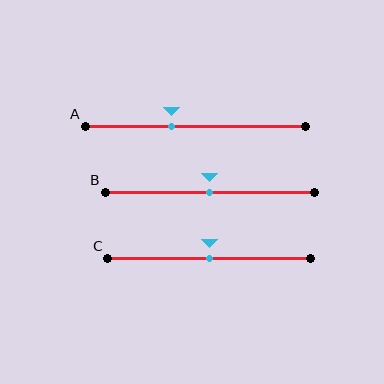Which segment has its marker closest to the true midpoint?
Segment B has its marker closest to the true midpoint.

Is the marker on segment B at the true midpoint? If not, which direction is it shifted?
Yes, the marker on segment B is at the true midpoint.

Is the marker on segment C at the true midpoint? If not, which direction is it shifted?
Yes, the marker on segment C is at the true midpoint.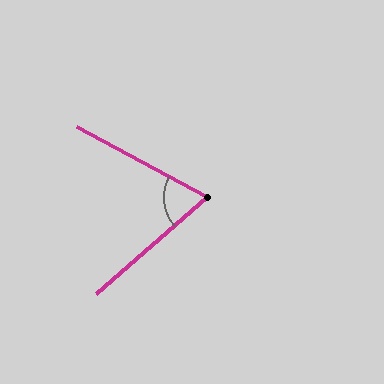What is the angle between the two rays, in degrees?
Approximately 70 degrees.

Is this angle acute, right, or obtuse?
It is acute.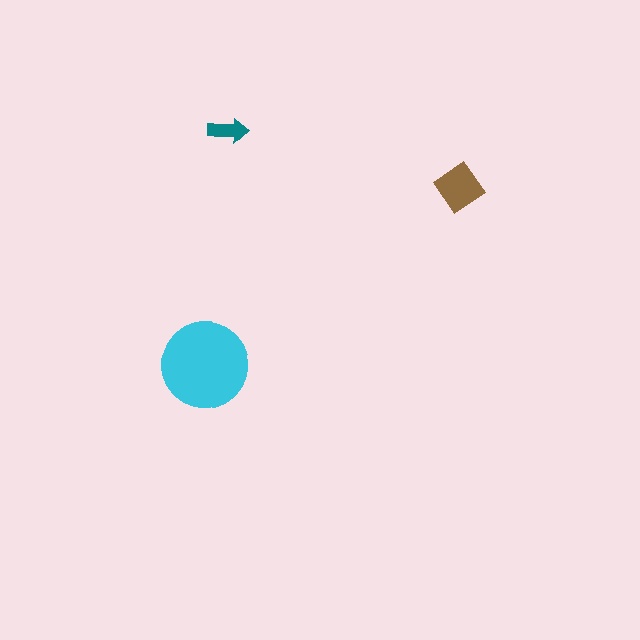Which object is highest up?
The teal arrow is topmost.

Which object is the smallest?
The teal arrow.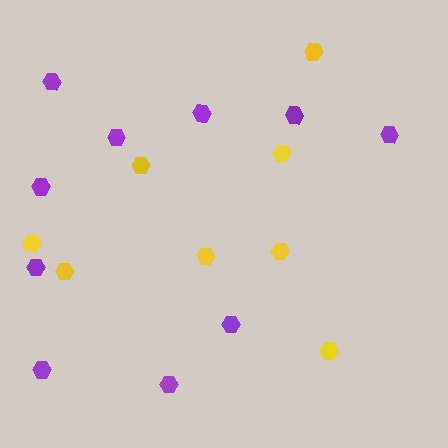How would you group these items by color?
There are 2 groups: one group of purple hexagons (10) and one group of yellow hexagons (8).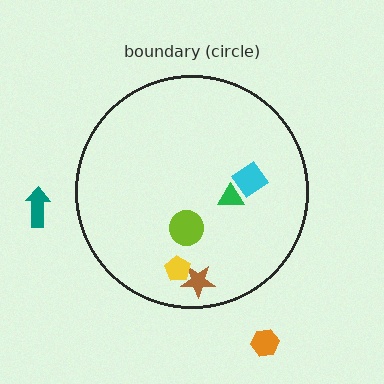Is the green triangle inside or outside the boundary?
Inside.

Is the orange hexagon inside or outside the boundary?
Outside.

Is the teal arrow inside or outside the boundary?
Outside.